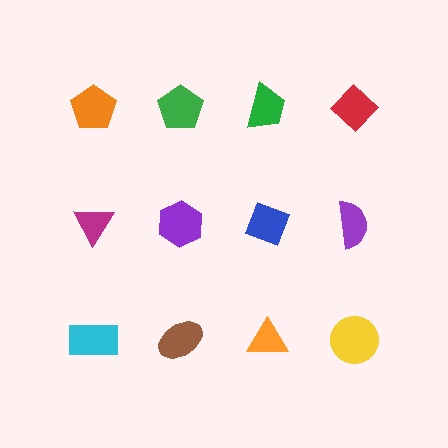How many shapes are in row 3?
4 shapes.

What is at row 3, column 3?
An orange triangle.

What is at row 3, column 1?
A cyan rectangle.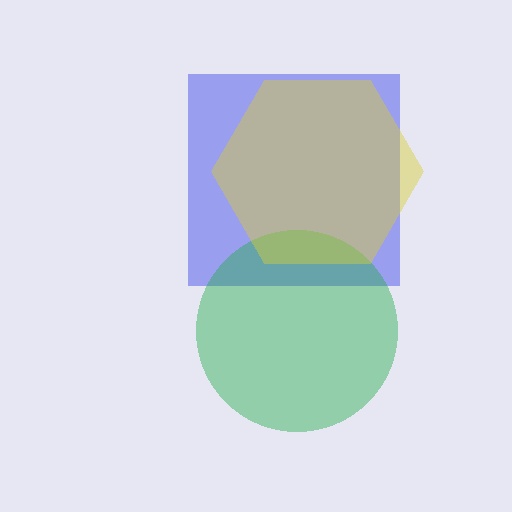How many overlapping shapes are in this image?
There are 3 overlapping shapes in the image.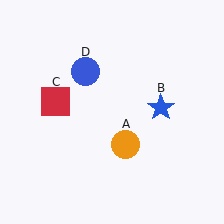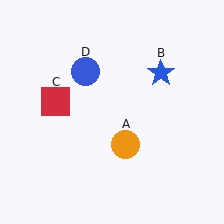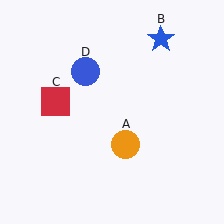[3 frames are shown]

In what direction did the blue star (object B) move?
The blue star (object B) moved up.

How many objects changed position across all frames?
1 object changed position: blue star (object B).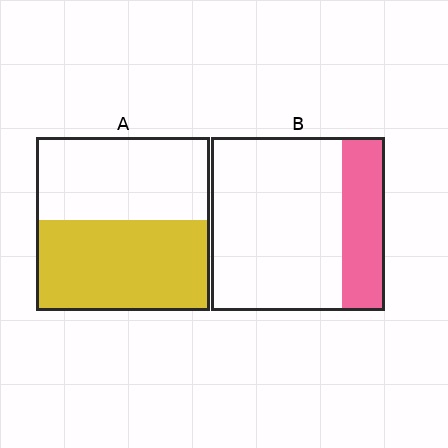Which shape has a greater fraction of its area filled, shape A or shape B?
Shape A.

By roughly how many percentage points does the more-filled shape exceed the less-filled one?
By roughly 30 percentage points (A over B).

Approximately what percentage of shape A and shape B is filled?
A is approximately 50% and B is approximately 25%.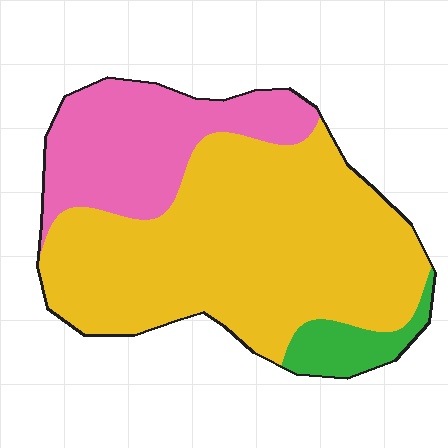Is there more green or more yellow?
Yellow.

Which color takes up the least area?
Green, at roughly 5%.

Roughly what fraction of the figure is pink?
Pink covers roughly 25% of the figure.